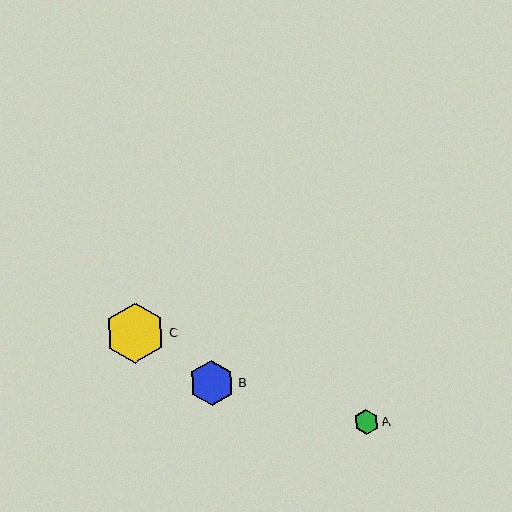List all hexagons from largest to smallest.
From largest to smallest: C, B, A.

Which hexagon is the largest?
Hexagon C is the largest with a size of approximately 60 pixels.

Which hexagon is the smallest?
Hexagon A is the smallest with a size of approximately 25 pixels.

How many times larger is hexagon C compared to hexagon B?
Hexagon C is approximately 1.3 times the size of hexagon B.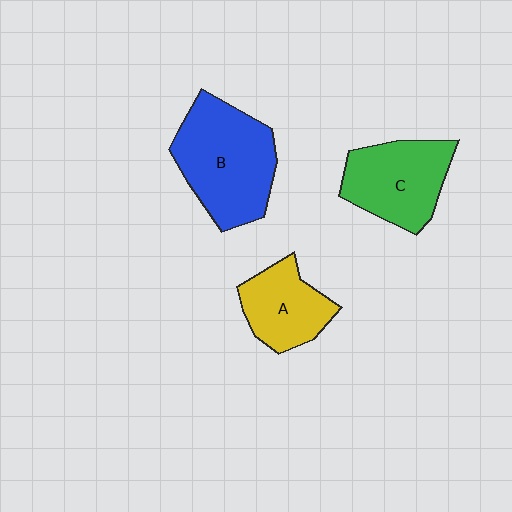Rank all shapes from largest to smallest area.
From largest to smallest: B (blue), C (green), A (yellow).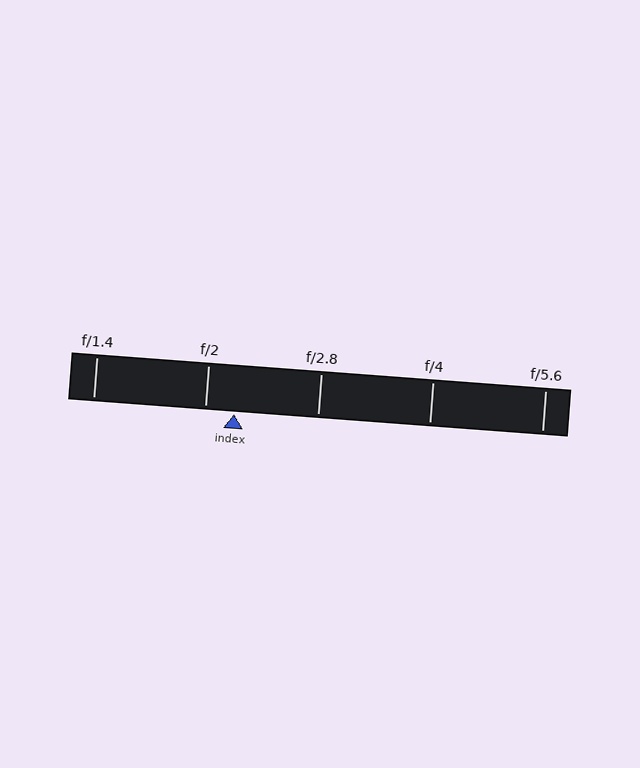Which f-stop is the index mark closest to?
The index mark is closest to f/2.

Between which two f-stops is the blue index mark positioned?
The index mark is between f/2 and f/2.8.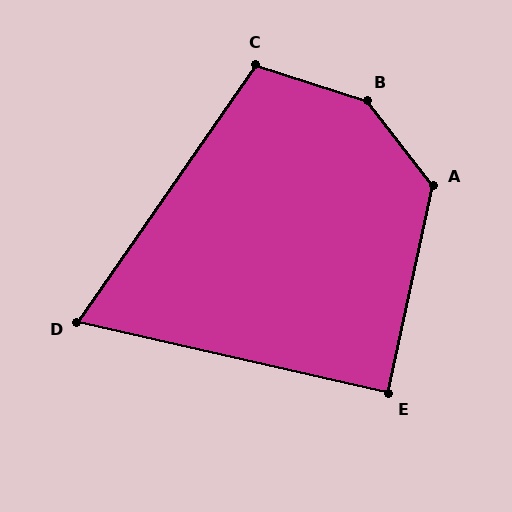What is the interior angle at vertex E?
Approximately 89 degrees (approximately right).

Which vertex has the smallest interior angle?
D, at approximately 68 degrees.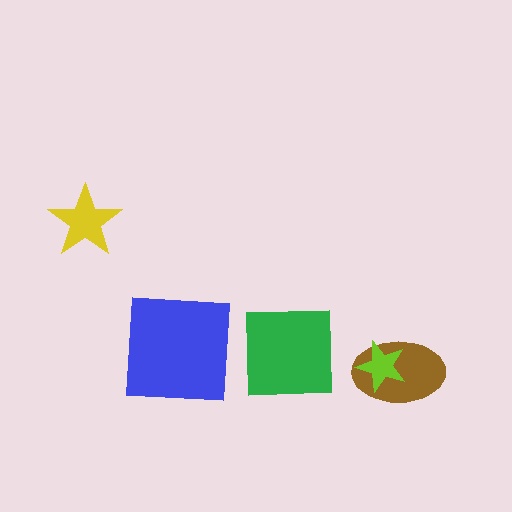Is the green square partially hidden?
No, no other shape covers it.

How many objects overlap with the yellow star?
0 objects overlap with the yellow star.